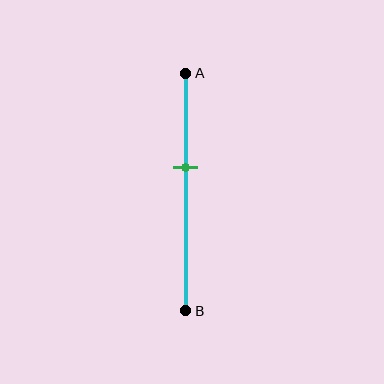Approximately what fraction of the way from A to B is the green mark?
The green mark is approximately 40% of the way from A to B.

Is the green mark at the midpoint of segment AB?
No, the mark is at about 40% from A, not at the 50% midpoint.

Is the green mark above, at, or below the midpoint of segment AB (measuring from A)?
The green mark is above the midpoint of segment AB.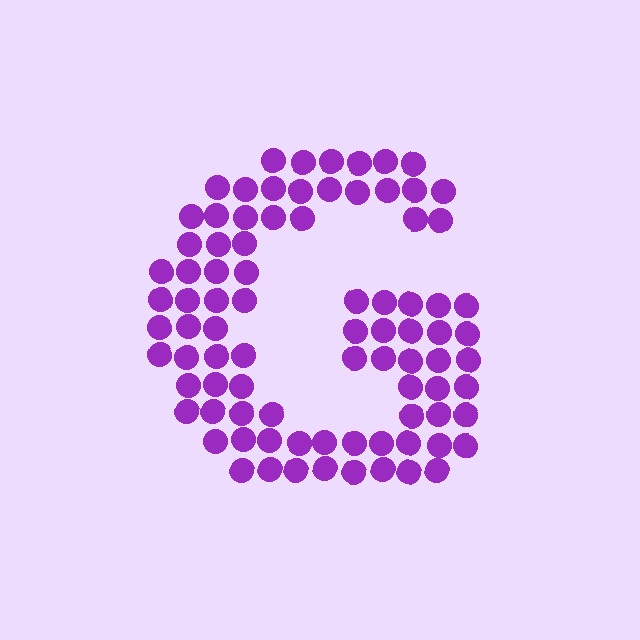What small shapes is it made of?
It is made of small circles.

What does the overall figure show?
The overall figure shows the letter G.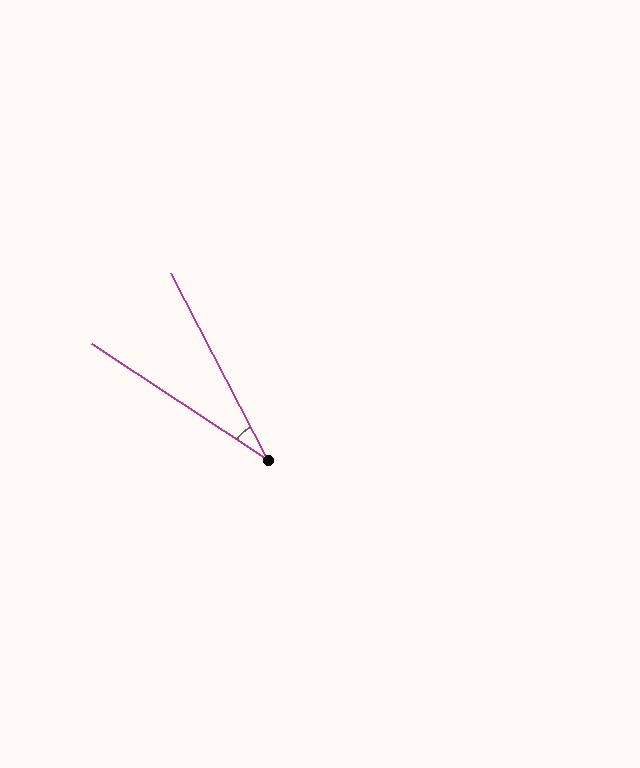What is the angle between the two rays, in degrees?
Approximately 29 degrees.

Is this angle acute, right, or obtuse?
It is acute.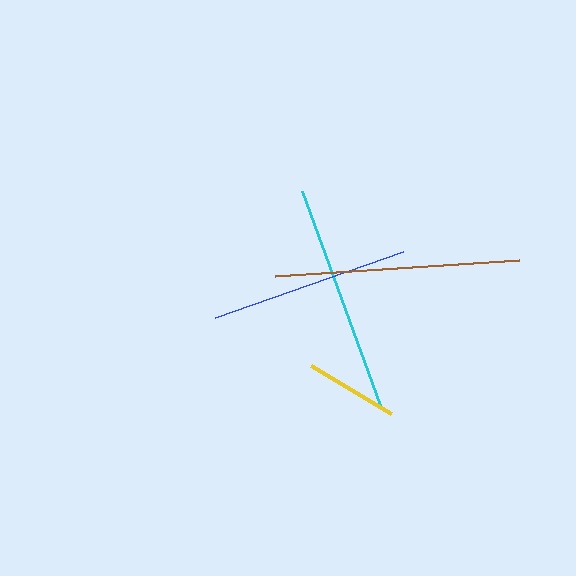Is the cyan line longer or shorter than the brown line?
The brown line is longer than the cyan line.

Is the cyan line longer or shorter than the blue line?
The cyan line is longer than the blue line.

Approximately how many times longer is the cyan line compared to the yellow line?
The cyan line is approximately 2.4 times the length of the yellow line.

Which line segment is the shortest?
The yellow line is the shortest at approximately 93 pixels.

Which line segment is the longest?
The brown line is the longest at approximately 244 pixels.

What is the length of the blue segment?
The blue segment is approximately 199 pixels long.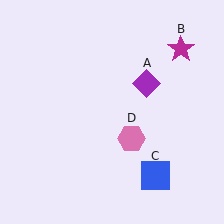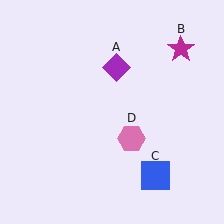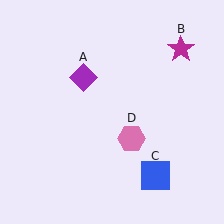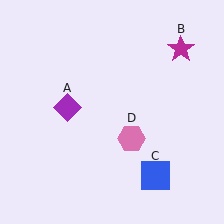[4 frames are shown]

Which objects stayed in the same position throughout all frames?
Magenta star (object B) and blue square (object C) and pink hexagon (object D) remained stationary.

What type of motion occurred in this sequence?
The purple diamond (object A) rotated counterclockwise around the center of the scene.